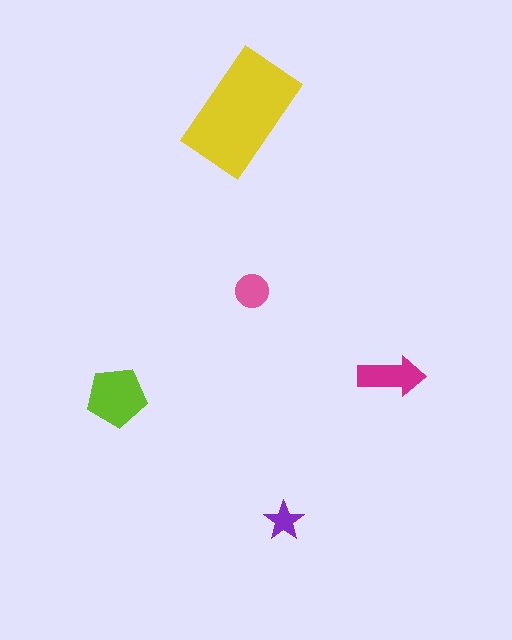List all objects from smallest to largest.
The purple star, the pink circle, the magenta arrow, the lime pentagon, the yellow rectangle.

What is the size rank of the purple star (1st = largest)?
5th.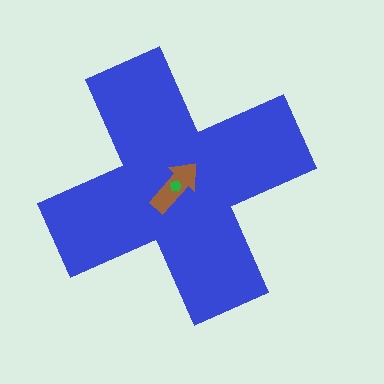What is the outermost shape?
The blue cross.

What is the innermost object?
The green pentagon.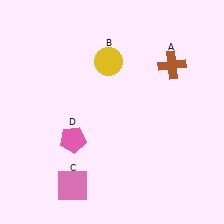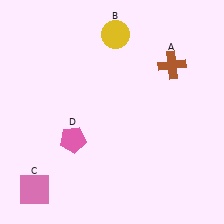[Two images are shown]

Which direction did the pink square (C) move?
The pink square (C) moved left.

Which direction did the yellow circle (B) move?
The yellow circle (B) moved up.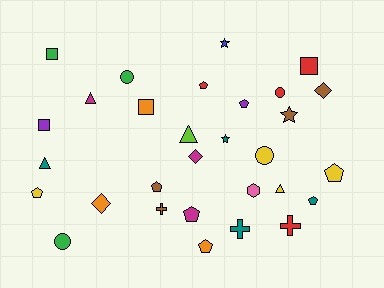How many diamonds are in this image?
There are 3 diamonds.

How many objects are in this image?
There are 30 objects.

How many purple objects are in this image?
There are 2 purple objects.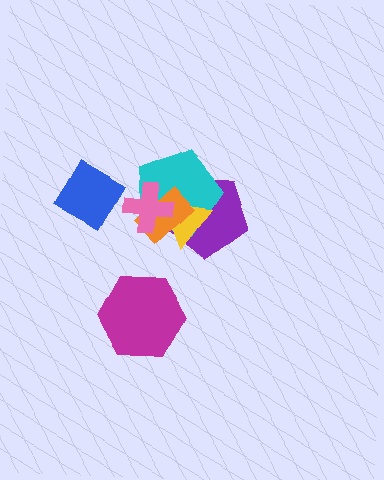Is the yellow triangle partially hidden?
Yes, it is partially covered by another shape.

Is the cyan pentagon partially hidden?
Yes, it is partially covered by another shape.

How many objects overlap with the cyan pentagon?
4 objects overlap with the cyan pentagon.